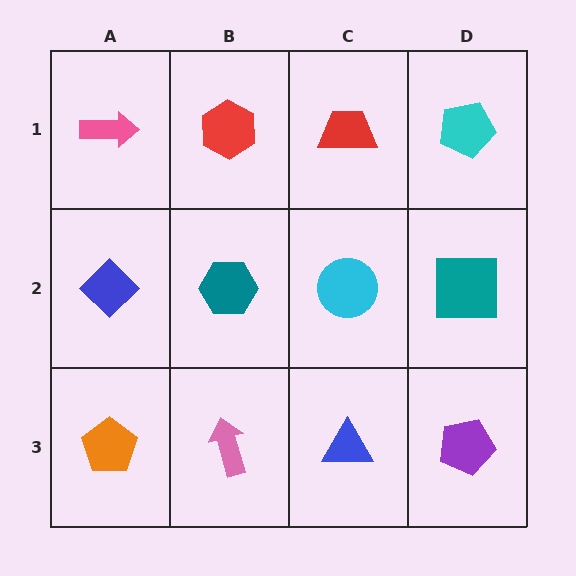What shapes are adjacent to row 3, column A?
A blue diamond (row 2, column A), a pink arrow (row 3, column B).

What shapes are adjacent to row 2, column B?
A red hexagon (row 1, column B), a pink arrow (row 3, column B), a blue diamond (row 2, column A), a cyan circle (row 2, column C).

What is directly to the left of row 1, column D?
A red trapezoid.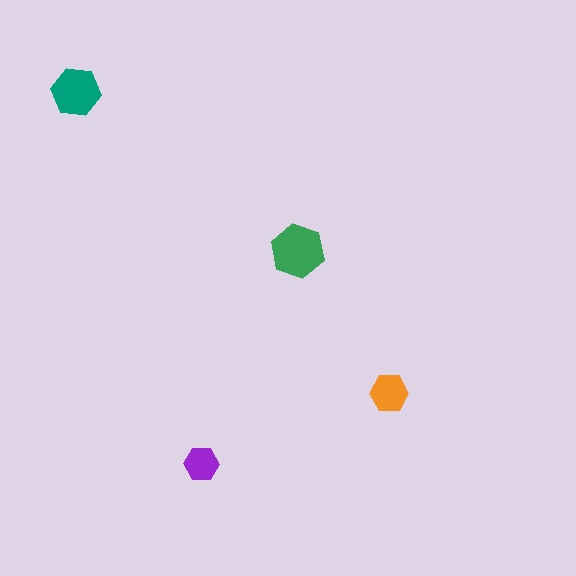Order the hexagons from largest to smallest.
the green one, the teal one, the orange one, the purple one.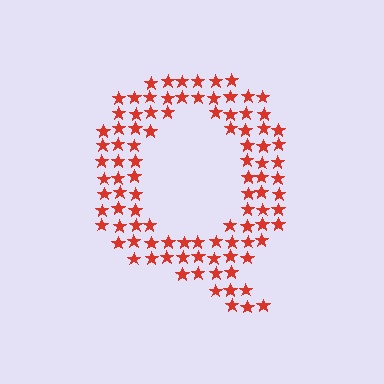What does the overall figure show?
The overall figure shows the letter Q.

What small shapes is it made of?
It is made of small stars.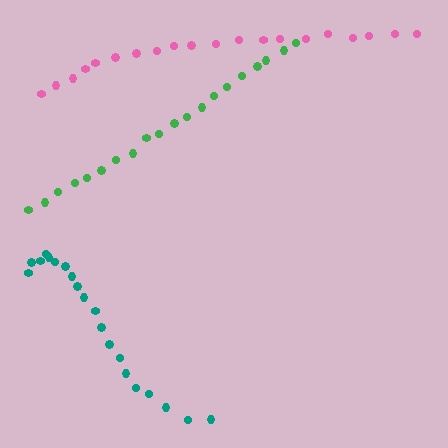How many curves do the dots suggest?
There are 3 distinct paths.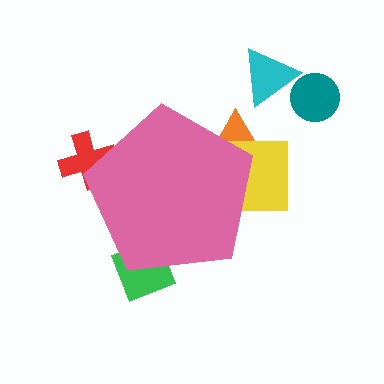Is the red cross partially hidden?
Yes, the red cross is partially hidden behind the pink pentagon.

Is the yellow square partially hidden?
Yes, the yellow square is partially hidden behind the pink pentagon.